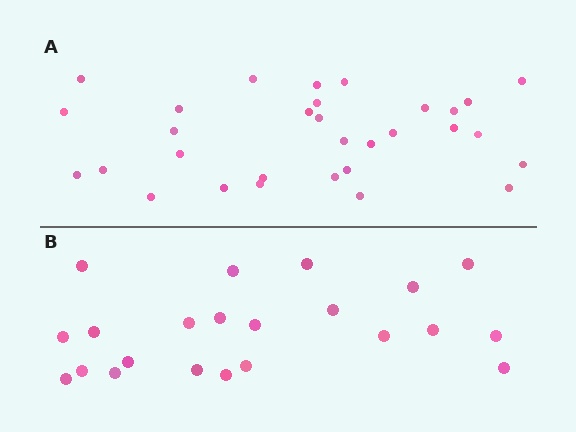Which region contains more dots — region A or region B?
Region A (the top region) has more dots.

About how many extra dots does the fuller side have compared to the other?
Region A has roughly 8 or so more dots than region B.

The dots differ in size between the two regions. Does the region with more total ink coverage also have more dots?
No. Region B has more total ink coverage because its dots are larger, but region A actually contains more individual dots. Total area can be misleading — the number of items is what matters here.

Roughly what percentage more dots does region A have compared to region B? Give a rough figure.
About 40% more.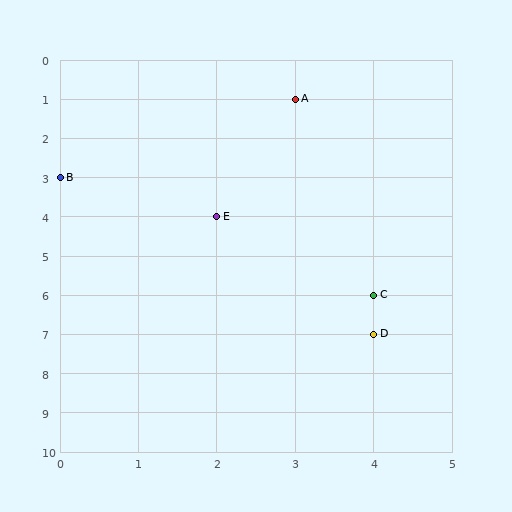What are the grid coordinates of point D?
Point D is at grid coordinates (4, 7).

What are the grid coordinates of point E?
Point E is at grid coordinates (2, 4).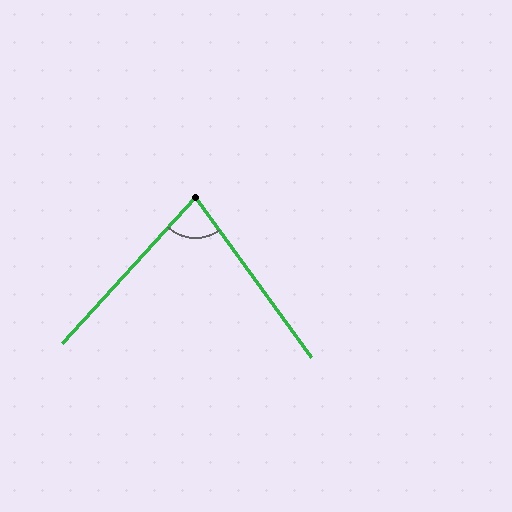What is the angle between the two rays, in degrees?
Approximately 78 degrees.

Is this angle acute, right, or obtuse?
It is acute.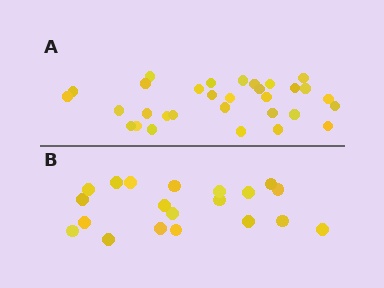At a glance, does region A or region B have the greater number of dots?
Region A (the top region) has more dots.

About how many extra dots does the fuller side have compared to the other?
Region A has roughly 12 or so more dots than region B.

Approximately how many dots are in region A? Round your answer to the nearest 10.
About 30 dots. (The exact count is 31, which rounds to 30.)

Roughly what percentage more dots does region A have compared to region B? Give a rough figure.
About 55% more.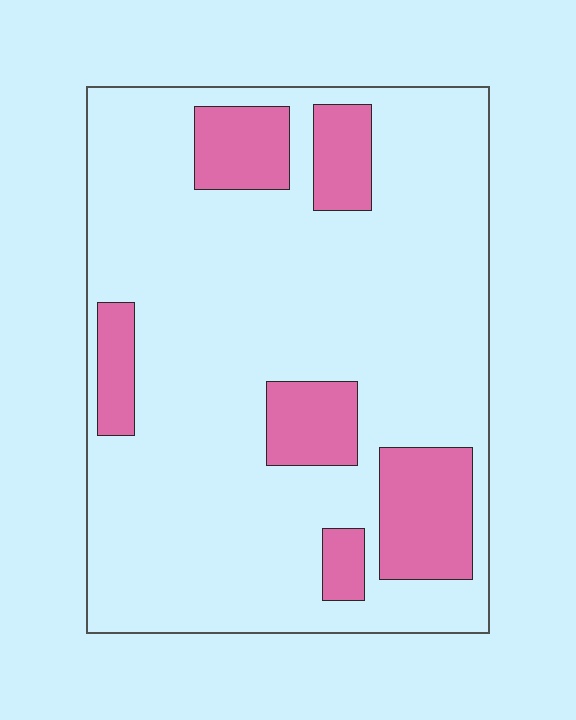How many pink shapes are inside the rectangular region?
6.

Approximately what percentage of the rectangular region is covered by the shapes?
Approximately 20%.